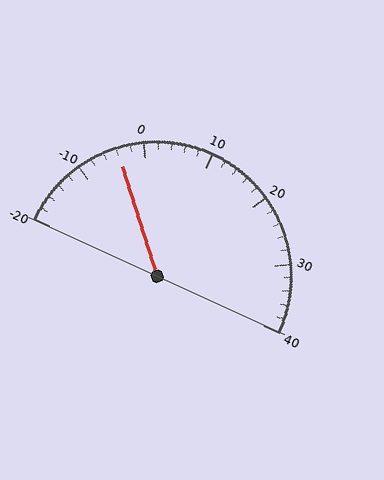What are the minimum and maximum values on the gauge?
The gauge ranges from -20 to 40.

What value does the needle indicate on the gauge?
The needle indicates approximately -4.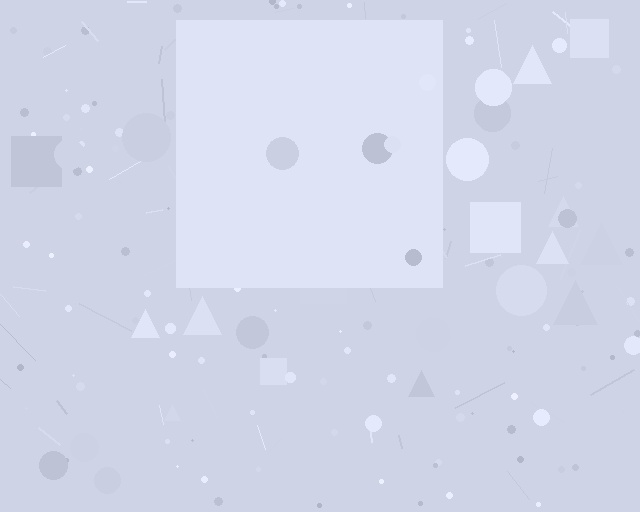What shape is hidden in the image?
A square is hidden in the image.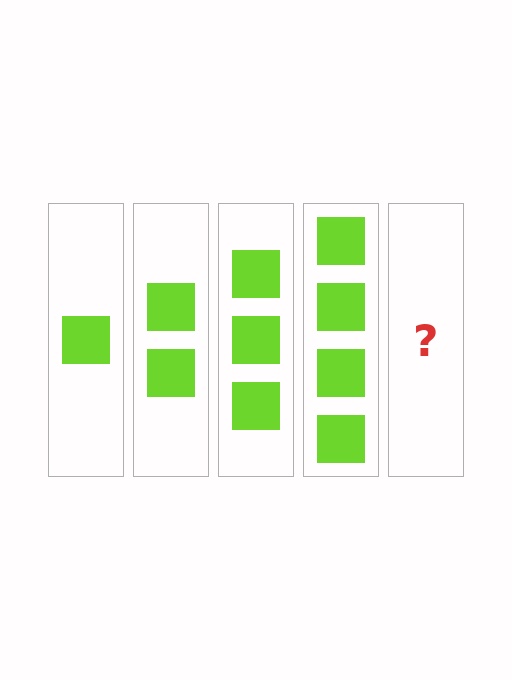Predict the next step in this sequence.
The next step is 5 squares.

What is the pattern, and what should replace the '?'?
The pattern is that each step adds one more square. The '?' should be 5 squares.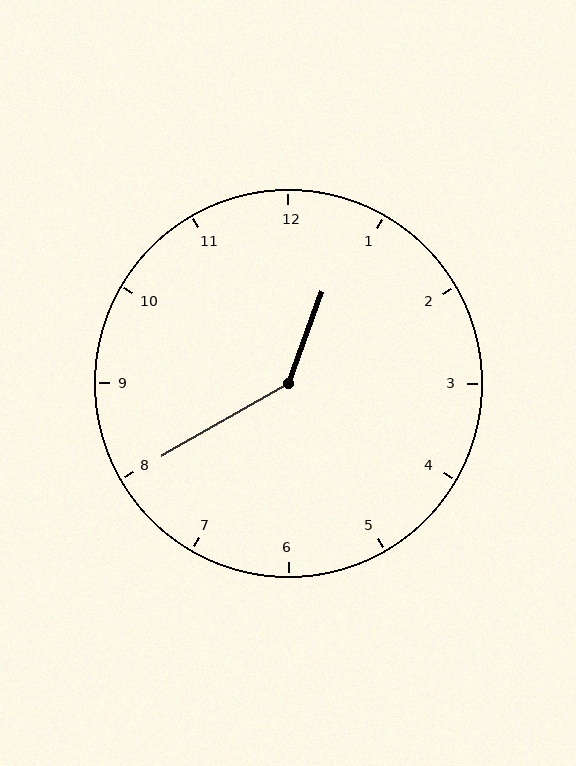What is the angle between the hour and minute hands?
Approximately 140 degrees.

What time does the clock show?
12:40.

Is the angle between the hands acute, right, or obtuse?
It is obtuse.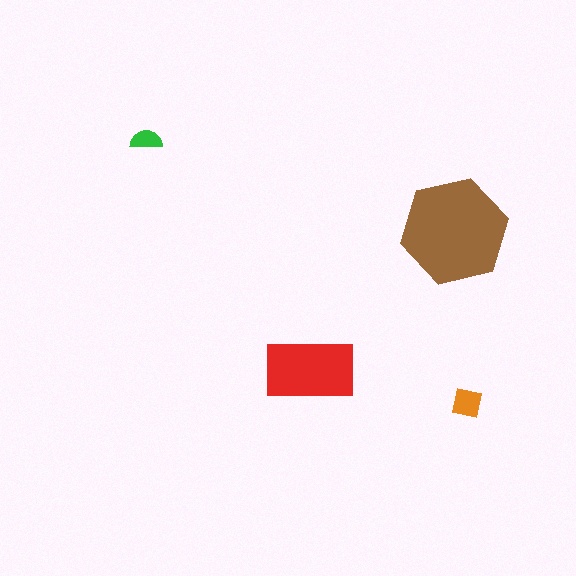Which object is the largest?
The brown hexagon.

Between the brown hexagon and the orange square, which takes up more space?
The brown hexagon.